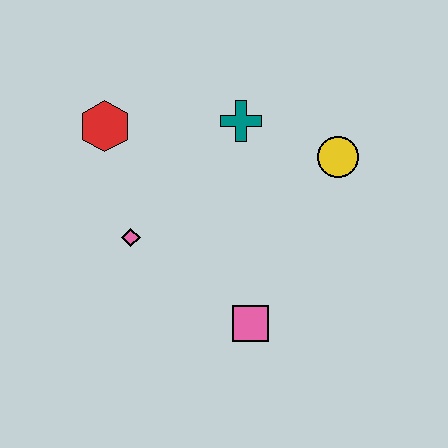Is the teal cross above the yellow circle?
Yes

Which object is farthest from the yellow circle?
The red hexagon is farthest from the yellow circle.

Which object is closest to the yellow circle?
The teal cross is closest to the yellow circle.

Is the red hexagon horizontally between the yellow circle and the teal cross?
No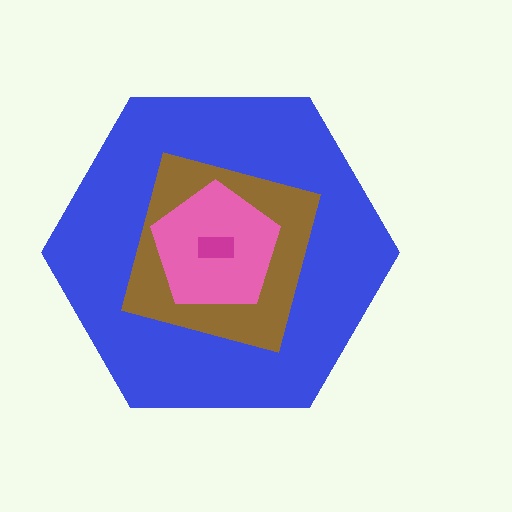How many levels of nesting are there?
4.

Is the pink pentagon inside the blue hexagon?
Yes.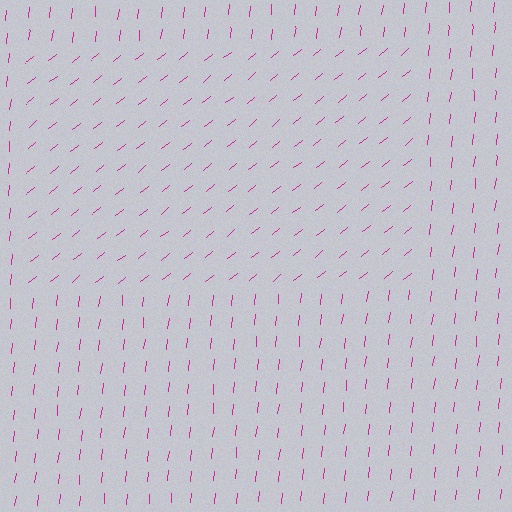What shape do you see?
I see a rectangle.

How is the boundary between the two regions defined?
The boundary is defined purely by a change in line orientation (approximately 45 degrees difference). All lines are the same color and thickness.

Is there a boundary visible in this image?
Yes, there is a texture boundary formed by a change in line orientation.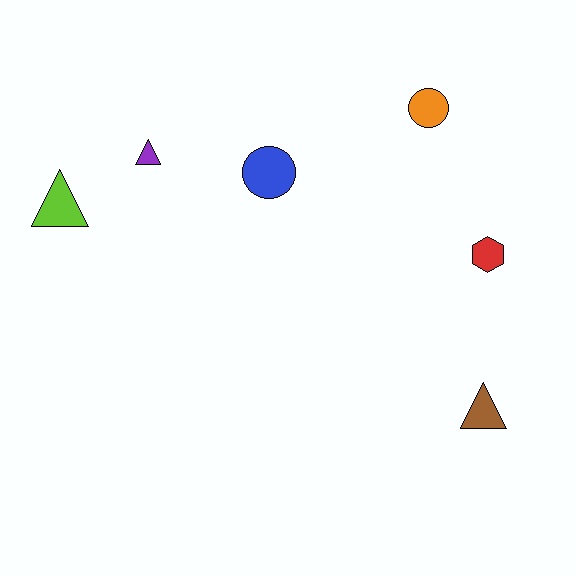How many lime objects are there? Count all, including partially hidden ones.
There is 1 lime object.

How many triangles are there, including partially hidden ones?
There are 3 triangles.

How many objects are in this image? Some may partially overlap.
There are 6 objects.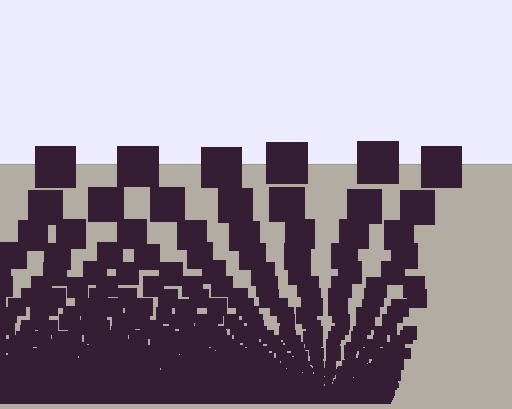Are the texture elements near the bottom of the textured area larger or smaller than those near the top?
Smaller. The gradient is inverted — elements near the bottom are smaller and denser.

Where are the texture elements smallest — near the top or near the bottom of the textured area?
Near the bottom.